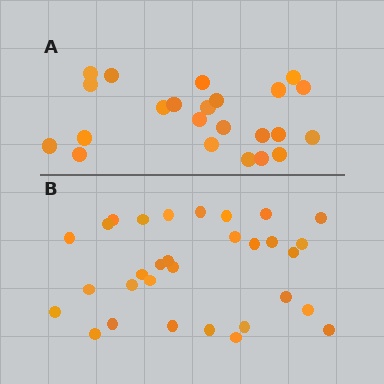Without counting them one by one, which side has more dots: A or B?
Region B (the bottom region) has more dots.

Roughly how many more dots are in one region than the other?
Region B has roughly 8 or so more dots than region A.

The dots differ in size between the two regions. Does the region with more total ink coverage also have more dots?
No. Region A has more total ink coverage because its dots are larger, but region B actually contains more individual dots. Total area can be misleading — the number of items is what matters here.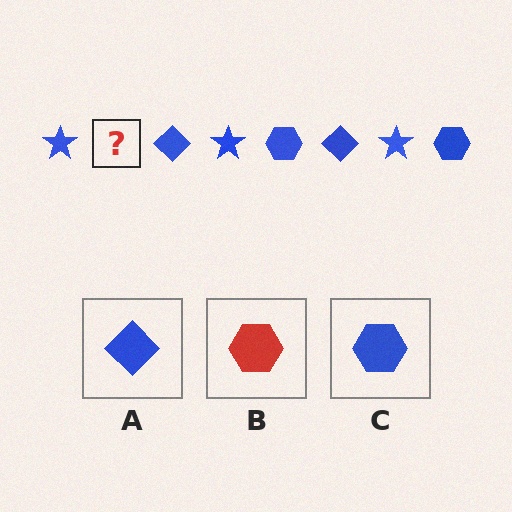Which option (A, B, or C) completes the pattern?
C.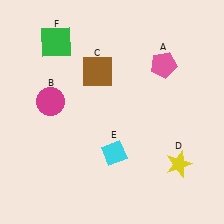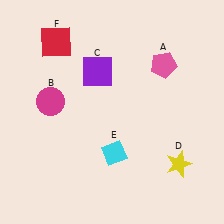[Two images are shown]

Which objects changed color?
C changed from brown to purple. F changed from green to red.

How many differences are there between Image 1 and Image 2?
There are 2 differences between the two images.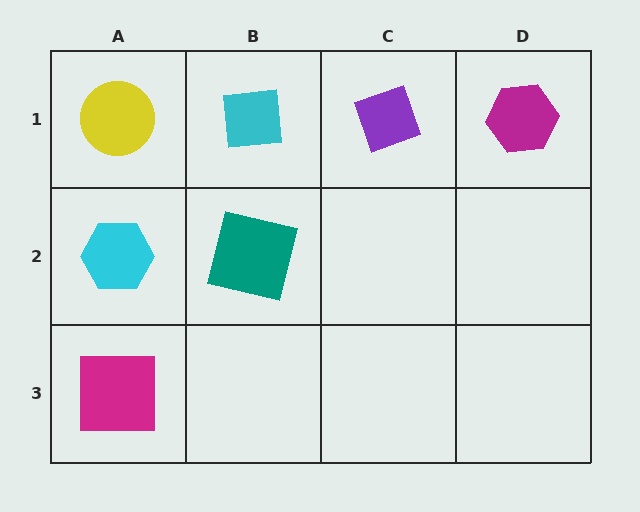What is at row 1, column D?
A magenta hexagon.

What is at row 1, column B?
A cyan square.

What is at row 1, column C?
A purple diamond.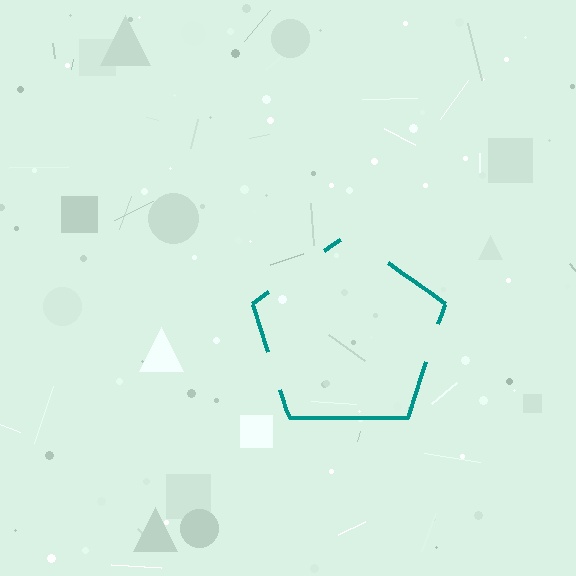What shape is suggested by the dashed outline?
The dashed outline suggests a pentagon.